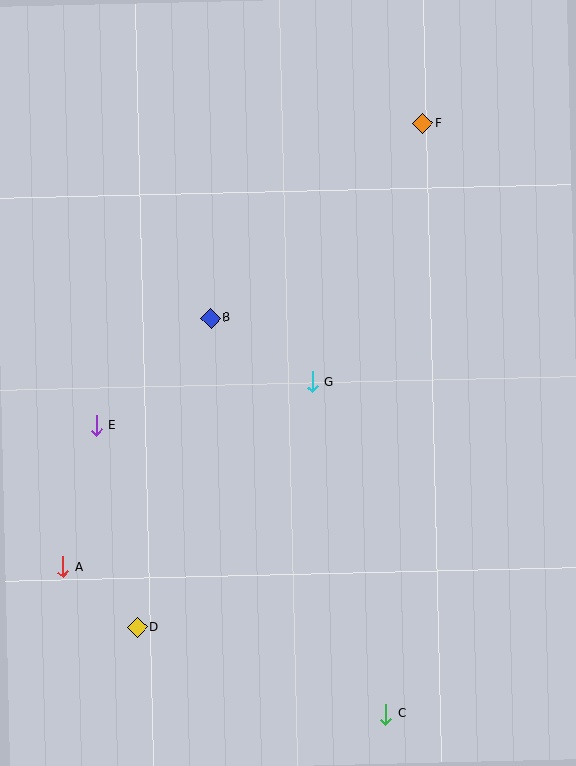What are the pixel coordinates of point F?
Point F is at (423, 124).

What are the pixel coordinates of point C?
Point C is at (385, 714).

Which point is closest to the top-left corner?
Point B is closest to the top-left corner.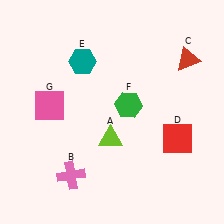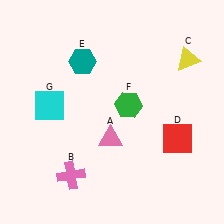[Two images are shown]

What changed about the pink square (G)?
In Image 1, G is pink. In Image 2, it changed to cyan.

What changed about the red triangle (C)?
In Image 1, C is red. In Image 2, it changed to yellow.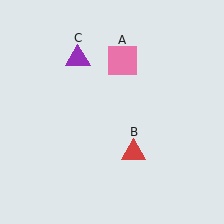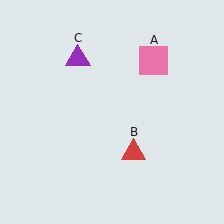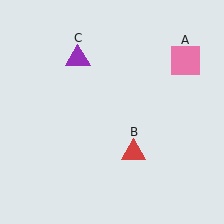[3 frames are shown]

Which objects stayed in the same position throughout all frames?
Red triangle (object B) and purple triangle (object C) remained stationary.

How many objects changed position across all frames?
1 object changed position: pink square (object A).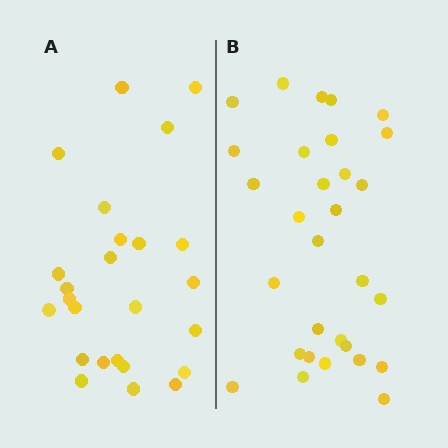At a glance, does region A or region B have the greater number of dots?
Region B (the right region) has more dots.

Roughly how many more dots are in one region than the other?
Region B has about 5 more dots than region A.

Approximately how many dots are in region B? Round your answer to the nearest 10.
About 30 dots.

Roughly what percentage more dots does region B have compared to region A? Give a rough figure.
About 20% more.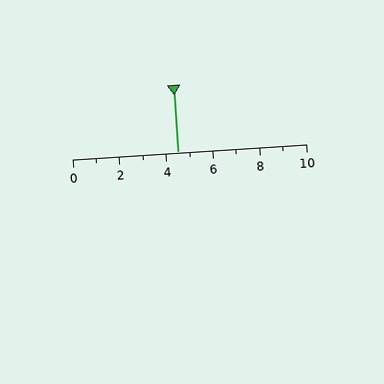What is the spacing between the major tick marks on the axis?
The major ticks are spaced 2 apart.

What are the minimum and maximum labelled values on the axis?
The axis runs from 0 to 10.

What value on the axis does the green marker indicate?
The marker indicates approximately 4.5.